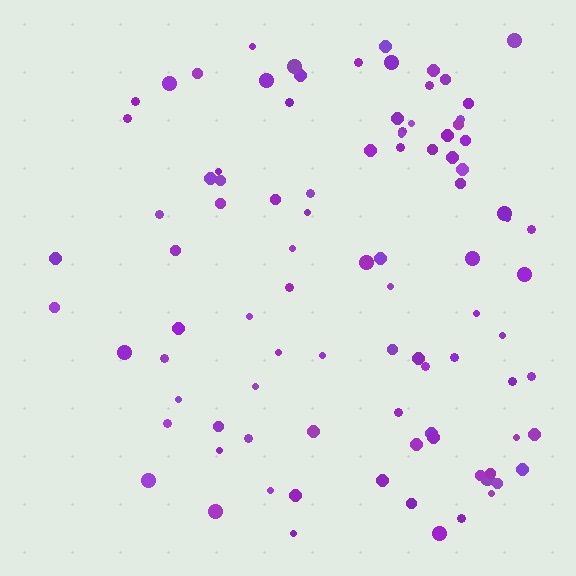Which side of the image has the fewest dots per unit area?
The left.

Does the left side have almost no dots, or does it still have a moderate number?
Still a moderate number, just noticeably fewer than the right.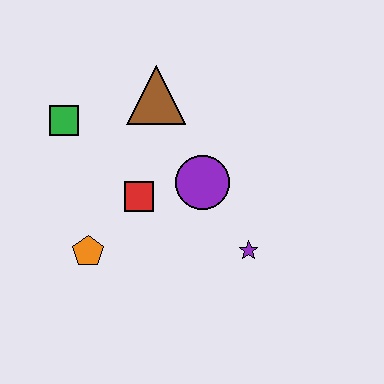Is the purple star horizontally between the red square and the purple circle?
No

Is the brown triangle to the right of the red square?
Yes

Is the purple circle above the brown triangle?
No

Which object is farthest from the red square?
The purple star is farthest from the red square.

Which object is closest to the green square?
The brown triangle is closest to the green square.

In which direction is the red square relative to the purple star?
The red square is to the left of the purple star.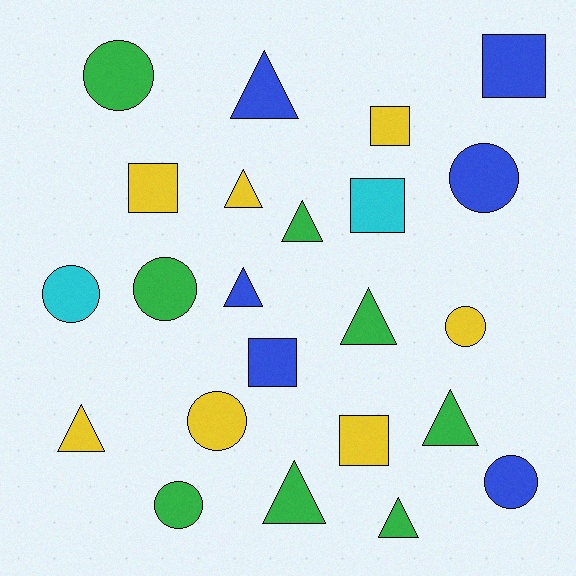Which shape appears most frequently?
Triangle, with 9 objects.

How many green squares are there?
There are no green squares.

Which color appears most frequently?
Green, with 8 objects.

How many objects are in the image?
There are 23 objects.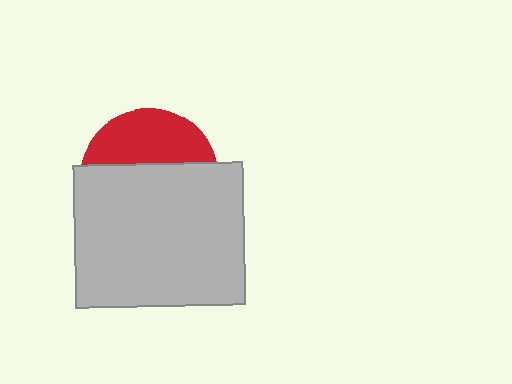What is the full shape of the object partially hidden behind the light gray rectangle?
The partially hidden object is a red circle.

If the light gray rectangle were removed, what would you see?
You would see the complete red circle.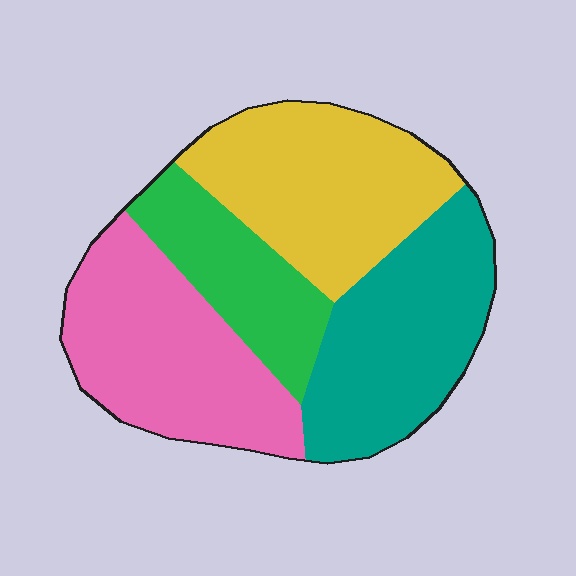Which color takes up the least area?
Green, at roughly 15%.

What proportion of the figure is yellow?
Yellow takes up between a sixth and a third of the figure.